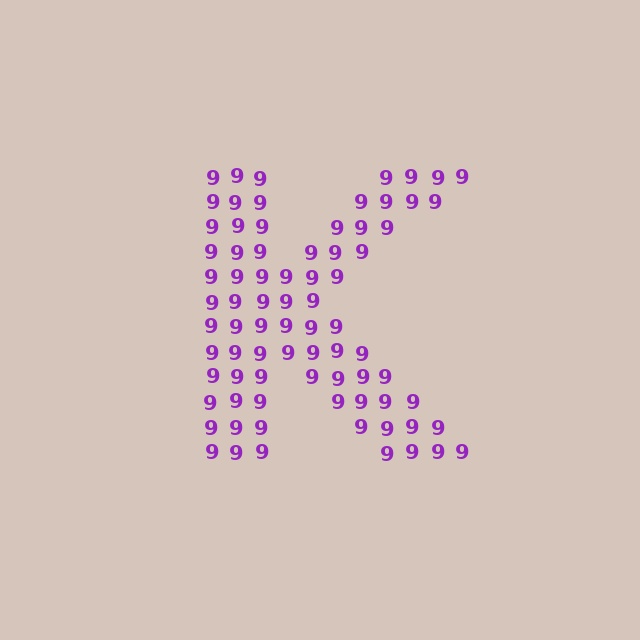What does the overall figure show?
The overall figure shows the letter K.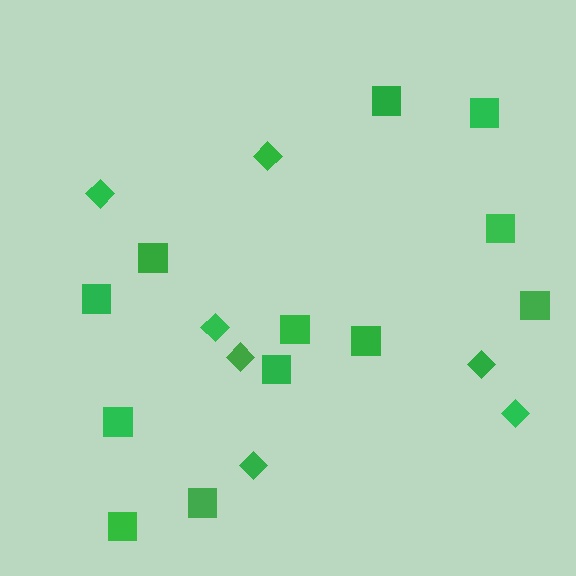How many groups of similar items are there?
There are 2 groups: one group of squares (12) and one group of diamonds (7).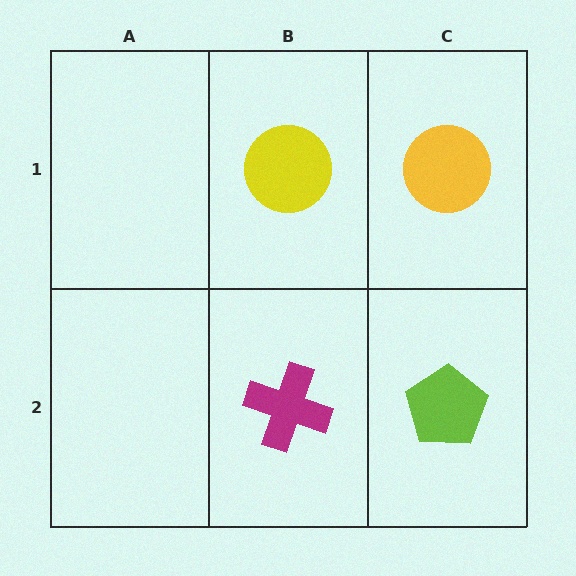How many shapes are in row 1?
2 shapes.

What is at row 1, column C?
A yellow circle.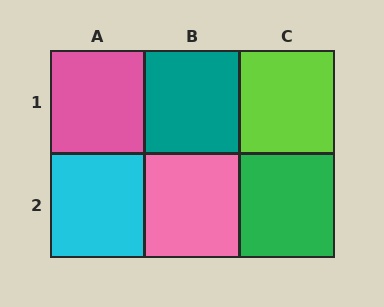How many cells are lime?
1 cell is lime.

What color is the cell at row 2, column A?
Cyan.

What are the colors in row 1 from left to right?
Pink, teal, lime.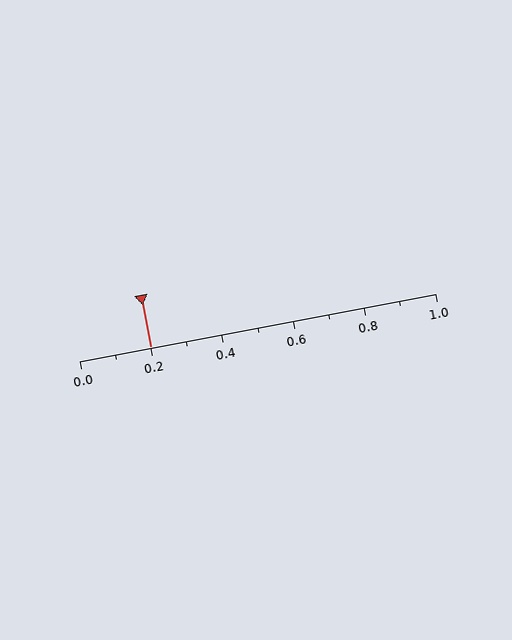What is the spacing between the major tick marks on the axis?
The major ticks are spaced 0.2 apart.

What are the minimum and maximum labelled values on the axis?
The axis runs from 0.0 to 1.0.